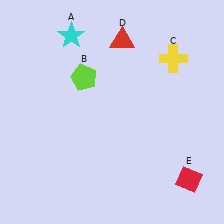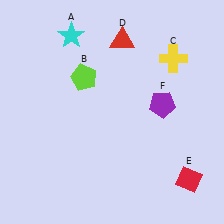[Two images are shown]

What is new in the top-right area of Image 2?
A purple pentagon (F) was added in the top-right area of Image 2.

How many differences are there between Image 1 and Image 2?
There is 1 difference between the two images.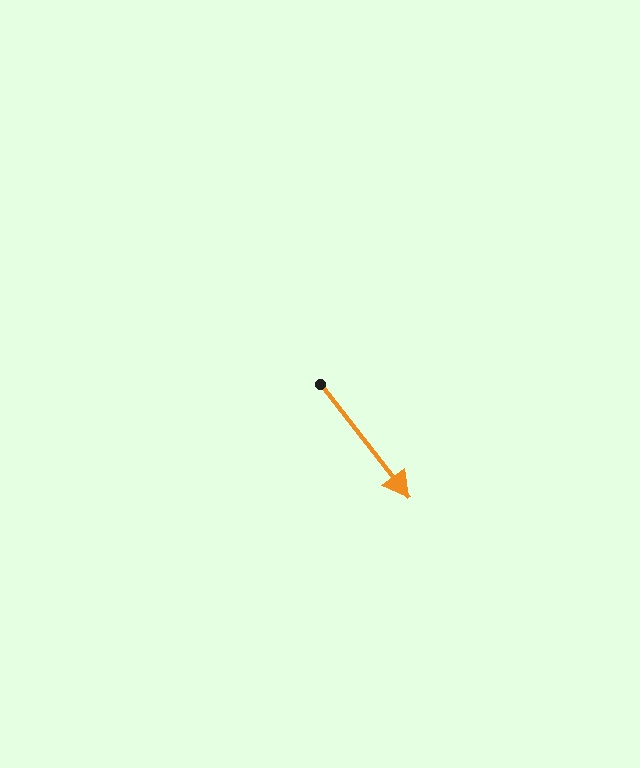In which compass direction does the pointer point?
Southeast.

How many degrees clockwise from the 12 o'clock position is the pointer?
Approximately 142 degrees.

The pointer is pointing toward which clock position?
Roughly 5 o'clock.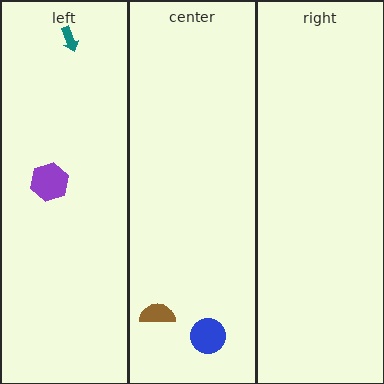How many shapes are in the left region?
2.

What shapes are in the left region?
The teal arrow, the purple hexagon.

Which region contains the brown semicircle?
The center region.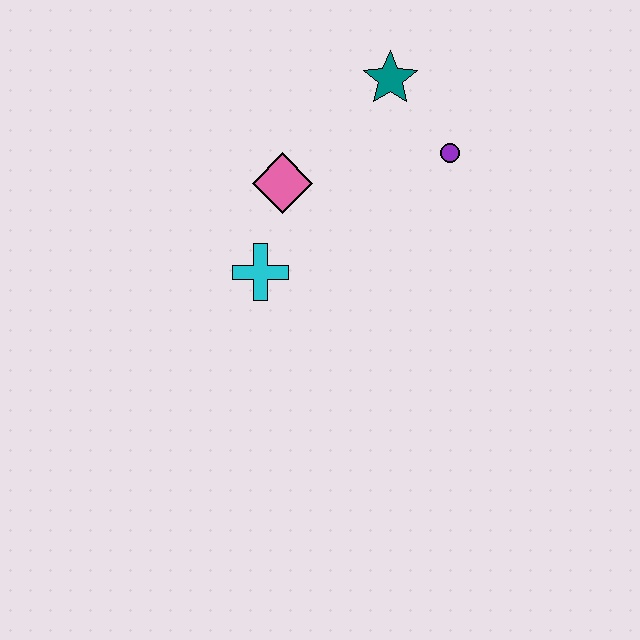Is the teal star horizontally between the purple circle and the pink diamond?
Yes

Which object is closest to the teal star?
The purple circle is closest to the teal star.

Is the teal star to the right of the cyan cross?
Yes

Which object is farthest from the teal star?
The cyan cross is farthest from the teal star.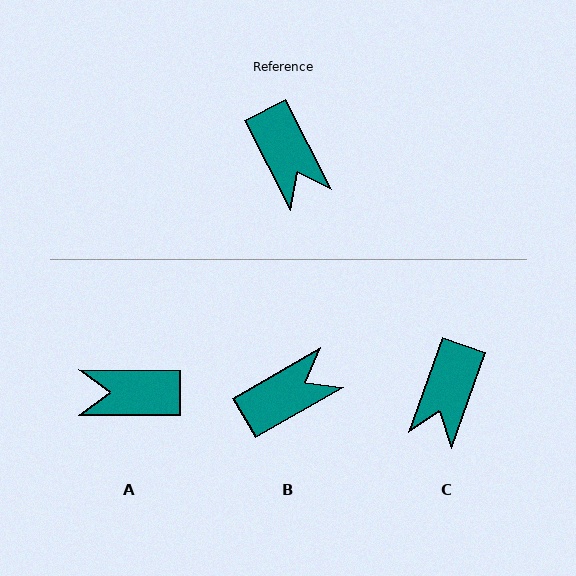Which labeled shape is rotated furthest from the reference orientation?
A, about 117 degrees away.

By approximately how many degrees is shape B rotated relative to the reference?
Approximately 93 degrees counter-clockwise.